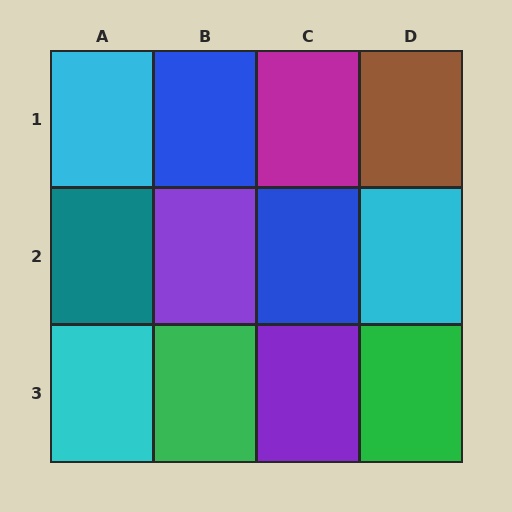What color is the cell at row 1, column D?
Brown.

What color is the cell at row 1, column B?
Blue.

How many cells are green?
2 cells are green.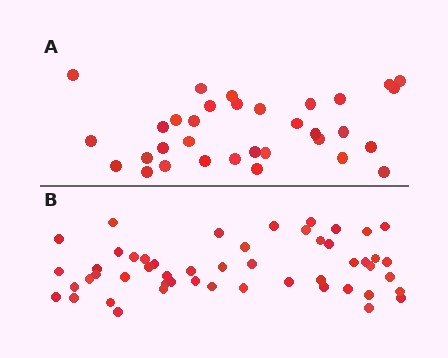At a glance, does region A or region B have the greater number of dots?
Region B (the bottom region) has more dots.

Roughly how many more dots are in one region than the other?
Region B has approximately 20 more dots than region A.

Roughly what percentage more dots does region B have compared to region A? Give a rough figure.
About 55% more.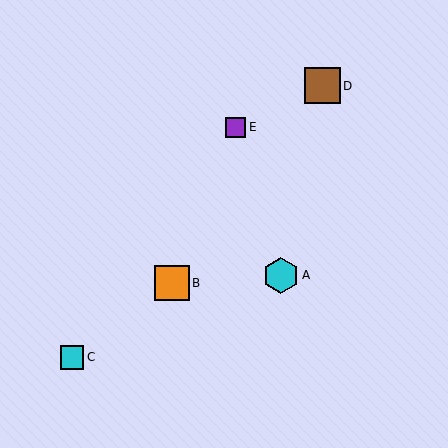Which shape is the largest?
The cyan hexagon (labeled A) is the largest.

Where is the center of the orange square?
The center of the orange square is at (172, 283).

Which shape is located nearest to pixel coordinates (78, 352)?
The cyan square (labeled C) at (72, 357) is nearest to that location.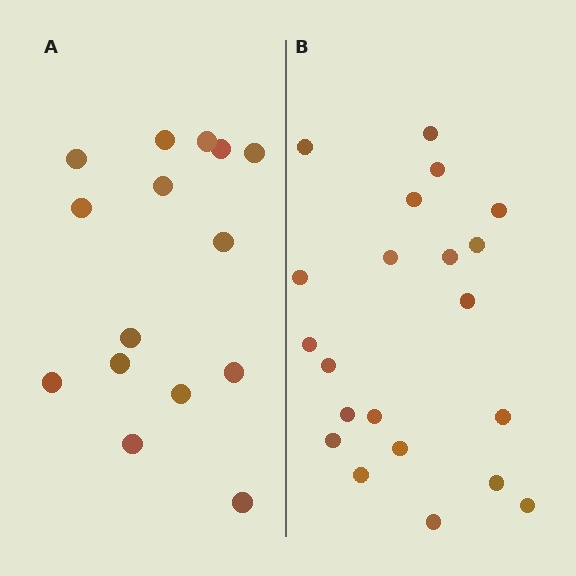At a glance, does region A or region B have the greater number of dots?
Region B (the right region) has more dots.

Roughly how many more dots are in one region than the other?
Region B has about 6 more dots than region A.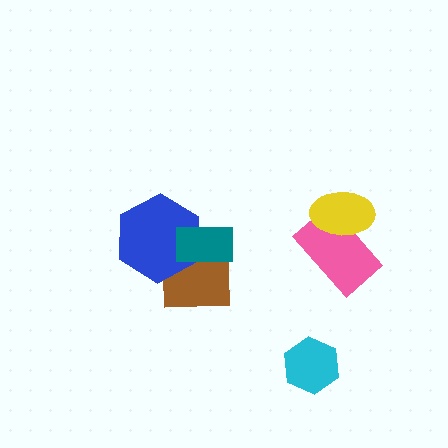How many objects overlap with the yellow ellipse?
1 object overlaps with the yellow ellipse.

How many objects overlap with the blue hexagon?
2 objects overlap with the blue hexagon.